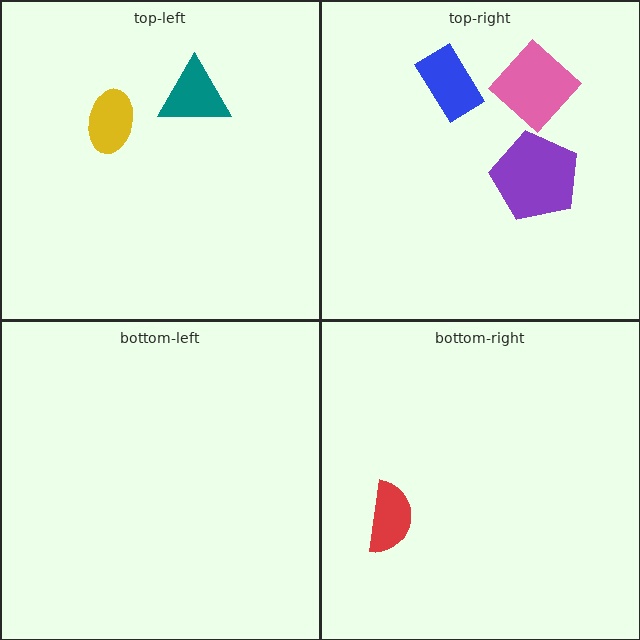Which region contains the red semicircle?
The bottom-right region.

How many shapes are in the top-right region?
3.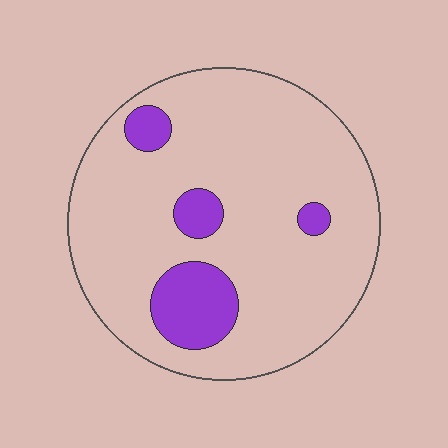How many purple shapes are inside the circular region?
4.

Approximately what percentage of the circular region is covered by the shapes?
Approximately 15%.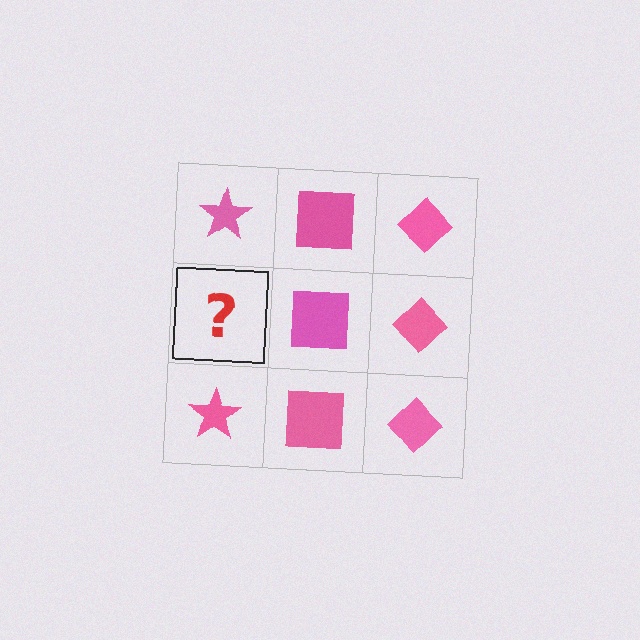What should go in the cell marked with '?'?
The missing cell should contain a pink star.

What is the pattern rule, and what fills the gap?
The rule is that each column has a consistent shape. The gap should be filled with a pink star.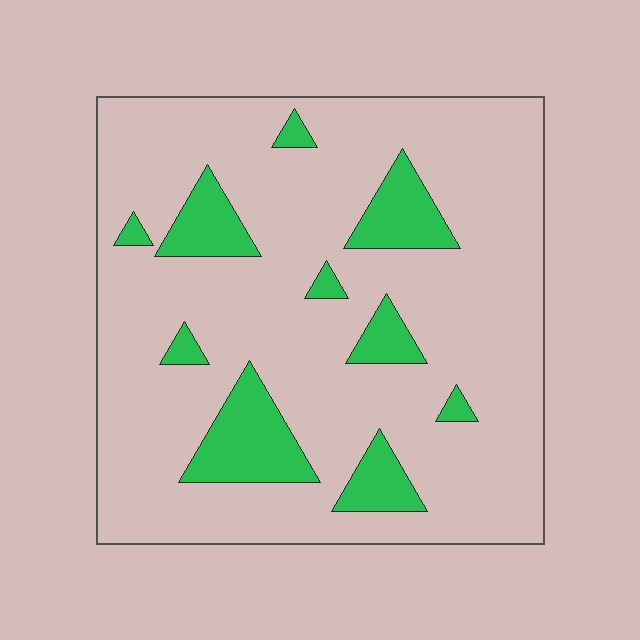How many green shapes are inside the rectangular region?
10.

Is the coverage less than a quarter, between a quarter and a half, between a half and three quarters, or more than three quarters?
Less than a quarter.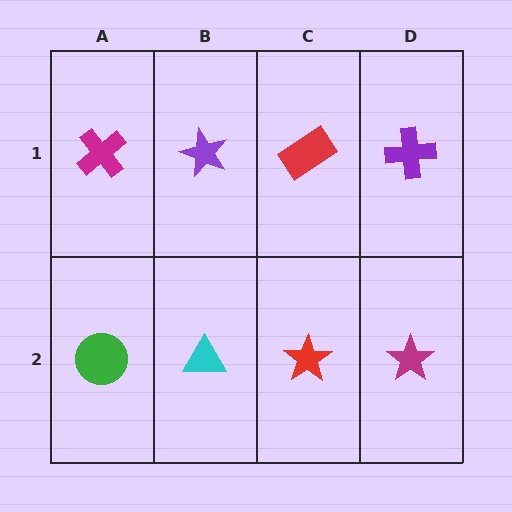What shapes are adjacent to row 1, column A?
A green circle (row 2, column A), a purple star (row 1, column B).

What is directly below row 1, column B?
A cyan triangle.